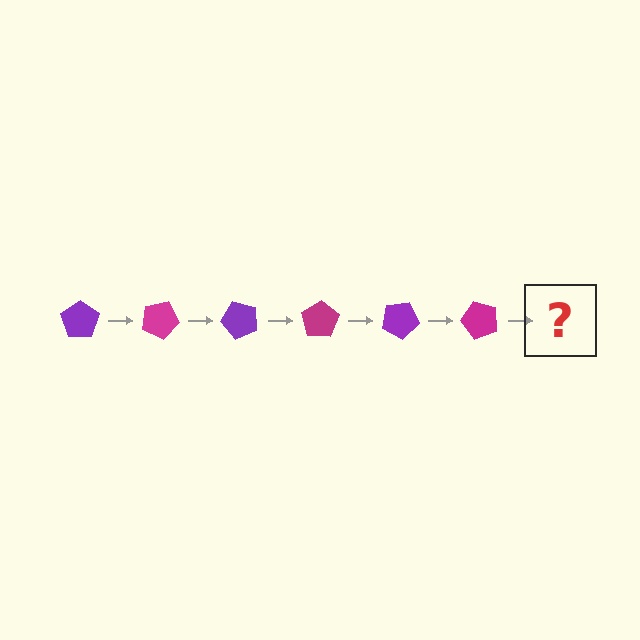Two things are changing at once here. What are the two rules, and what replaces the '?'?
The two rules are that it rotates 25 degrees each step and the color cycles through purple and magenta. The '?' should be a purple pentagon, rotated 150 degrees from the start.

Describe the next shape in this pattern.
It should be a purple pentagon, rotated 150 degrees from the start.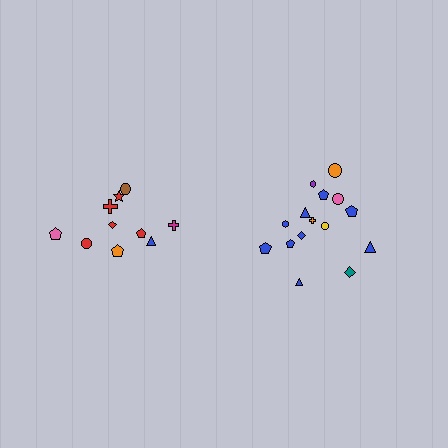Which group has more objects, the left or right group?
The right group.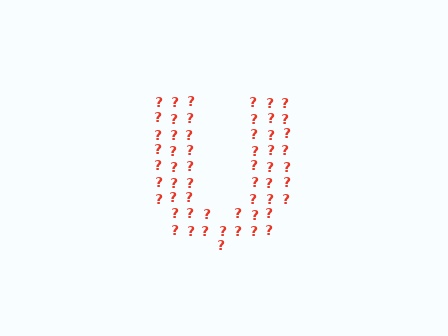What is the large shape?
The large shape is the letter U.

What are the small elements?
The small elements are question marks.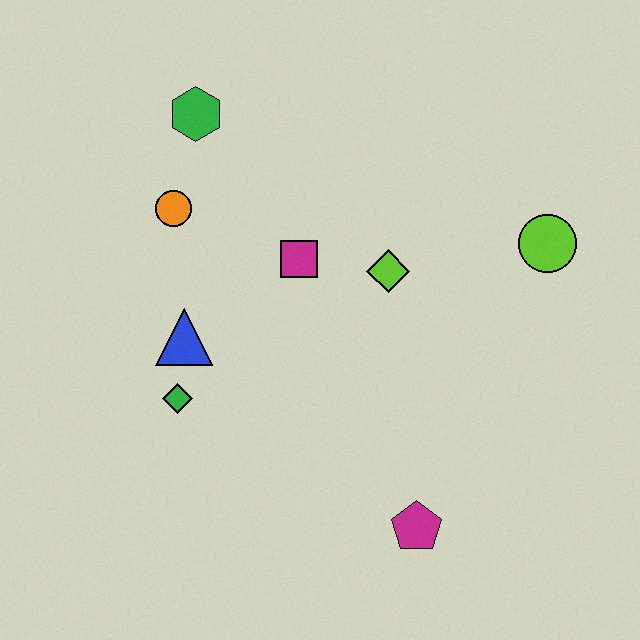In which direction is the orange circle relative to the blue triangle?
The orange circle is above the blue triangle.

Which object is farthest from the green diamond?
The lime circle is farthest from the green diamond.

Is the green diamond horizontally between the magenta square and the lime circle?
No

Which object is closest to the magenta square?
The lime diamond is closest to the magenta square.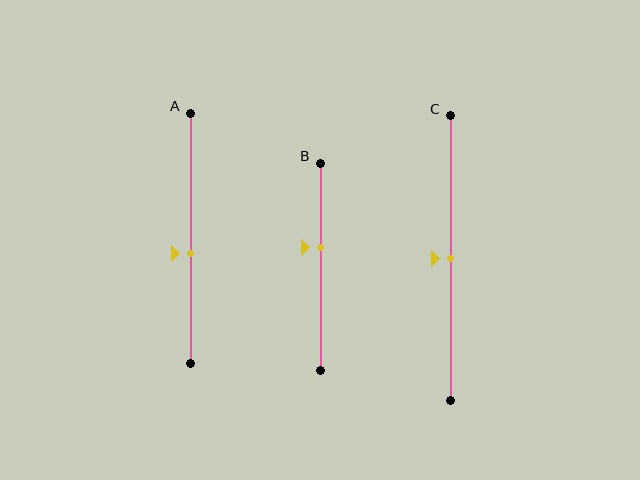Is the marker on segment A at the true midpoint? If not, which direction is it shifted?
No, the marker on segment A is shifted downward by about 6% of the segment length.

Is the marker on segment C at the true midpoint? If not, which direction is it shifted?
Yes, the marker on segment C is at the true midpoint.